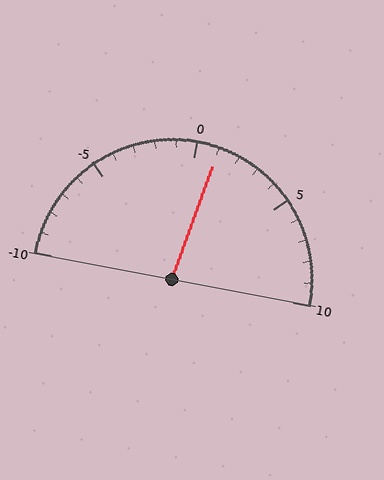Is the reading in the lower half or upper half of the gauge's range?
The reading is in the upper half of the range (-10 to 10).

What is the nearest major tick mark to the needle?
The nearest major tick mark is 0.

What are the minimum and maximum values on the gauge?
The gauge ranges from -10 to 10.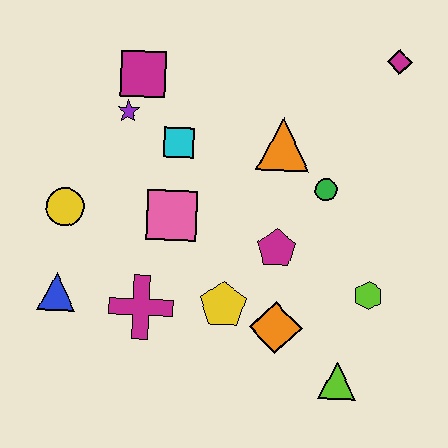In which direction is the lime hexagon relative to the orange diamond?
The lime hexagon is to the right of the orange diamond.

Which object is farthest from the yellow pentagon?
The magenta diamond is farthest from the yellow pentagon.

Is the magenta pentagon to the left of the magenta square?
No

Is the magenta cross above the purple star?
No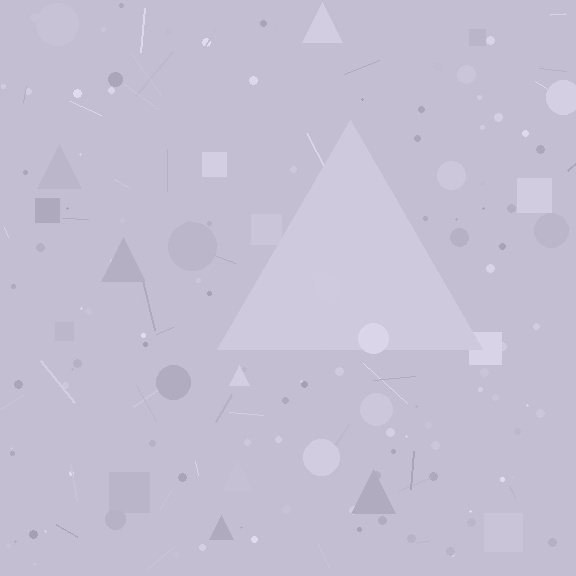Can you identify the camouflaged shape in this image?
The camouflaged shape is a triangle.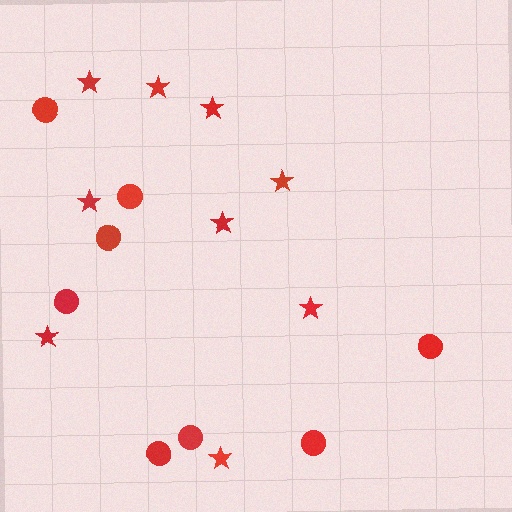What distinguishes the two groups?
There are 2 groups: one group of stars (9) and one group of circles (8).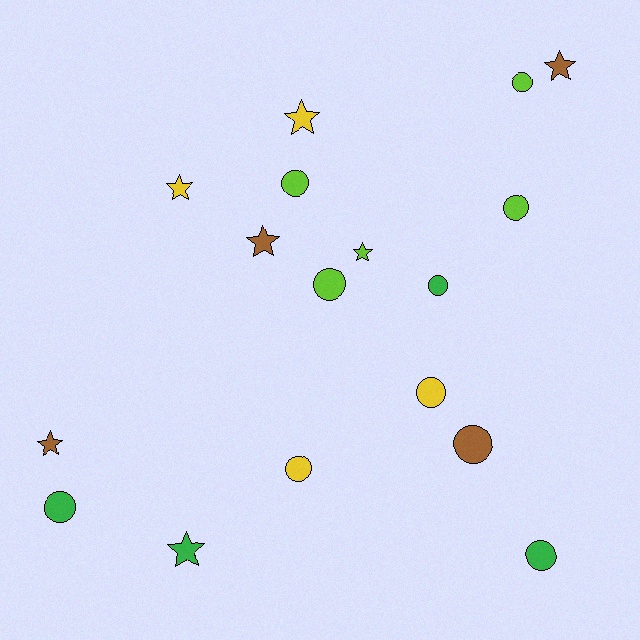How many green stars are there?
There is 1 green star.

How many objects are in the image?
There are 17 objects.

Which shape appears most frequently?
Circle, with 10 objects.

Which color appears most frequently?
Lime, with 5 objects.